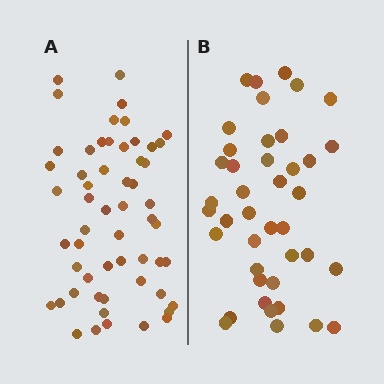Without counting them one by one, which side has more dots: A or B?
Region A (the left region) has more dots.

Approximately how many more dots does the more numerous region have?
Region A has approximately 15 more dots than region B.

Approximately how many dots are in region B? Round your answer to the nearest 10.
About 40 dots. (The exact count is 41, which rounds to 40.)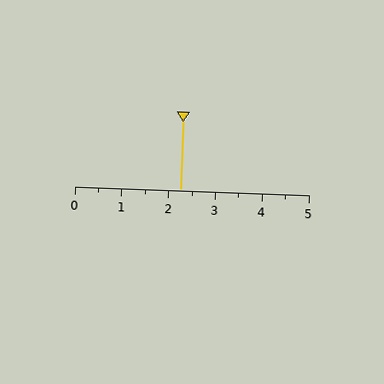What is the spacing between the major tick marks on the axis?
The major ticks are spaced 1 apart.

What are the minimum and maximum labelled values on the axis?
The axis runs from 0 to 5.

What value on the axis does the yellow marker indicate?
The marker indicates approximately 2.2.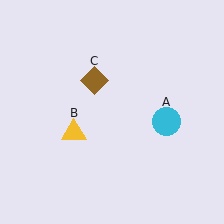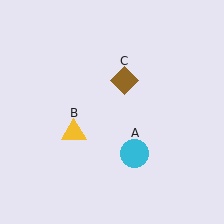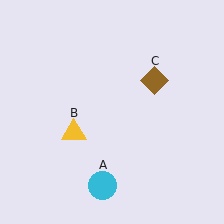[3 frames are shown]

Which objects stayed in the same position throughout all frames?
Yellow triangle (object B) remained stationary.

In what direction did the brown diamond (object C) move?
The brown diamond (object C) moved right.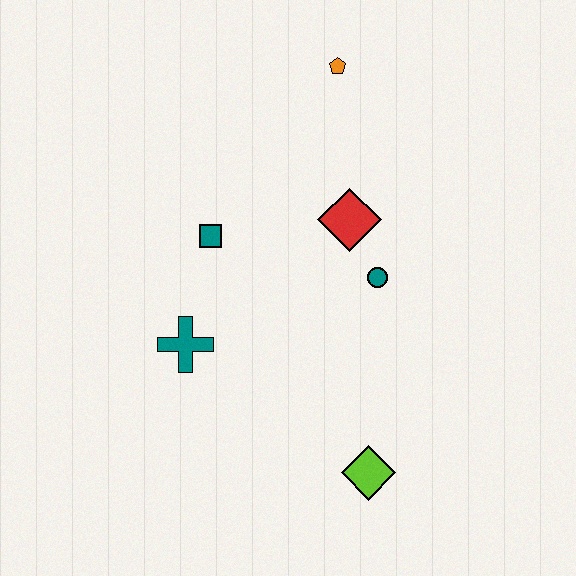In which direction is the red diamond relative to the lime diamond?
The red diamond is above the lime diamond.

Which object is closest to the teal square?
The teal cross is closest to the teal square.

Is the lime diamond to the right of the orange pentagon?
Yes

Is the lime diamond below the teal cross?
Yes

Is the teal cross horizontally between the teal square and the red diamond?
No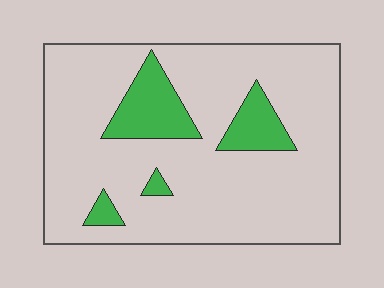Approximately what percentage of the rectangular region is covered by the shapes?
Approximately 15%.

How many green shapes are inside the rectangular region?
4.